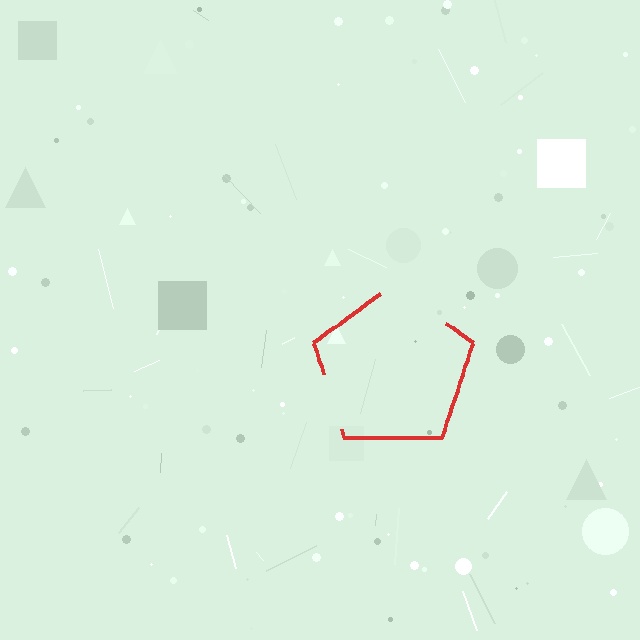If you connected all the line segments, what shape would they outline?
They would outline a pentagon.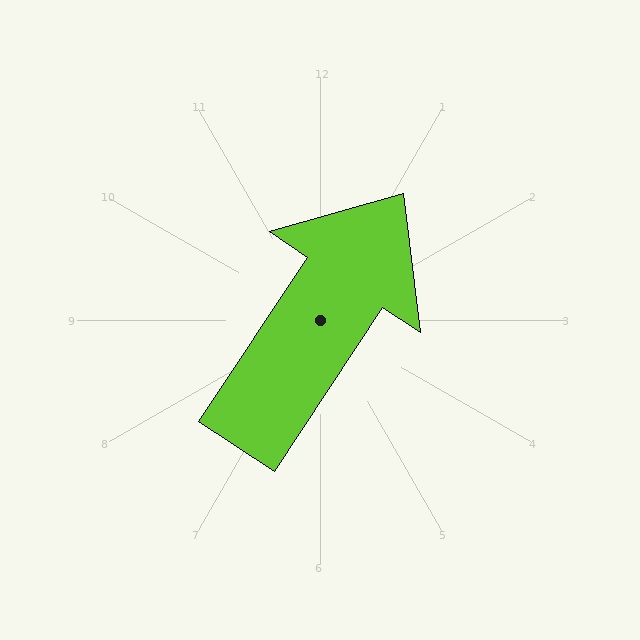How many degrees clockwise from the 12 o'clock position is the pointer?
Approximately 34 degrees.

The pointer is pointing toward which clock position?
Roughly 1 o'clock.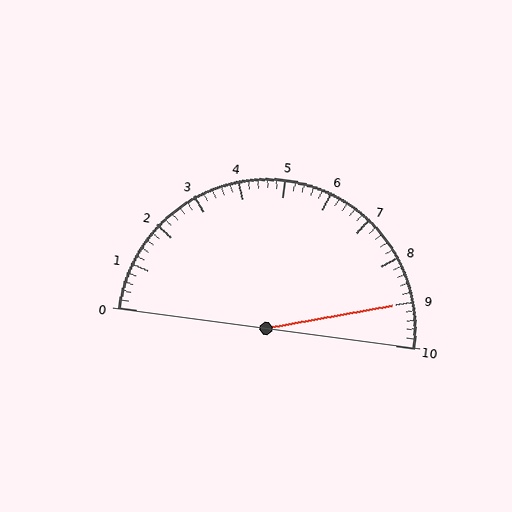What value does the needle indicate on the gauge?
The needle indicates approximately 9.0.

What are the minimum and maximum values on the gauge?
The gauge ranges from 0 to 10.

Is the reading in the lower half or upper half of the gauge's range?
The reading is in the upper half of the range (0 to 10).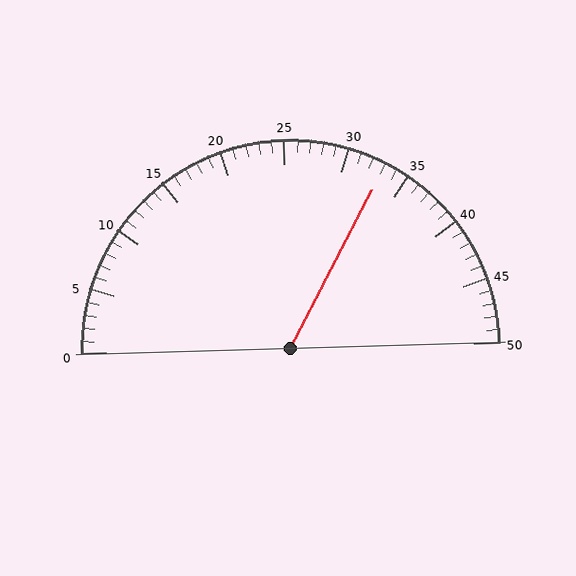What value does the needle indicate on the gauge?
The needle indicates approximately 33.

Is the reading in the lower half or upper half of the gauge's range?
The reading is in the upper half of the range (0 to 50).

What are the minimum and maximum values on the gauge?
The gauge ranges from 0 to 50.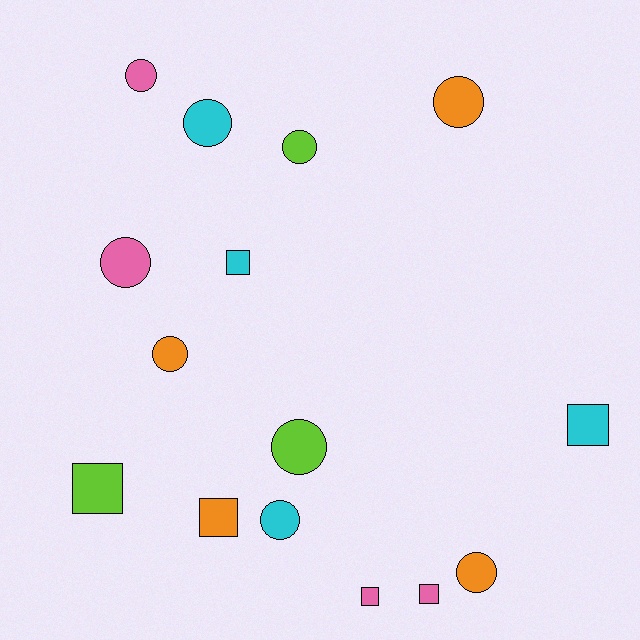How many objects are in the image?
There are 15 objects.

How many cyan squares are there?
There are 2 cyan squares.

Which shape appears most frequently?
Circle, with 9 objects.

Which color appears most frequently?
Cyan, with 4 objects.